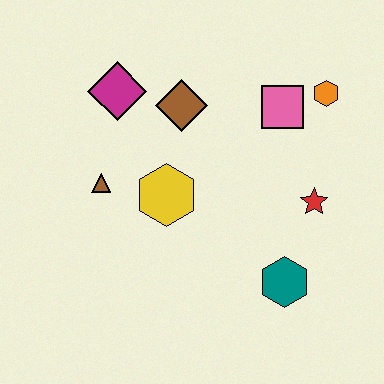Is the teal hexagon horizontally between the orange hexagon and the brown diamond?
Yes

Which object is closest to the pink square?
The orange hexagon is closest to the pink square.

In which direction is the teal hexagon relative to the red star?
The teal hexagon is below the red star.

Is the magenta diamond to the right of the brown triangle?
Yes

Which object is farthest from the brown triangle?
The orange hexagon is farthest from the brown triangle.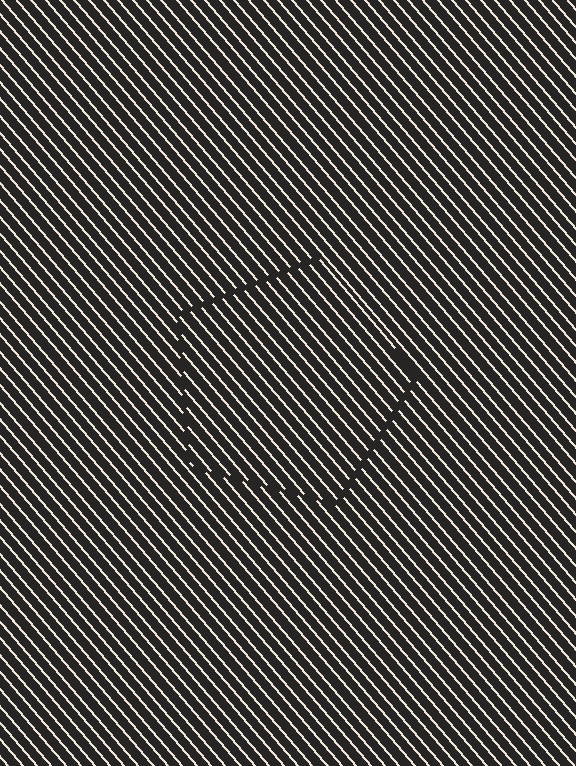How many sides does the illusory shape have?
5 sides — the line-ends trace a pentagon.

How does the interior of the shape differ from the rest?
The interior of the shape contains the same grating, shifted by half a period — the contour is defined by the phase discontinuity where line-ends from the inner and outer gratings abut.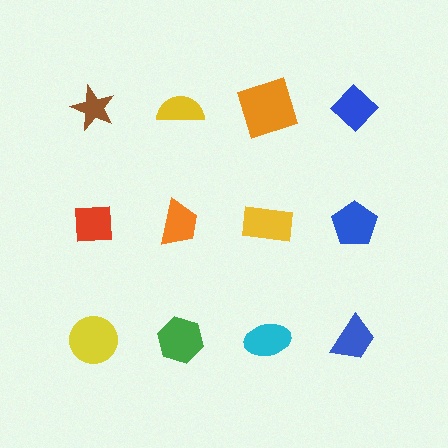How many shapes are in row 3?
4 shapes.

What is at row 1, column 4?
A blue diamond.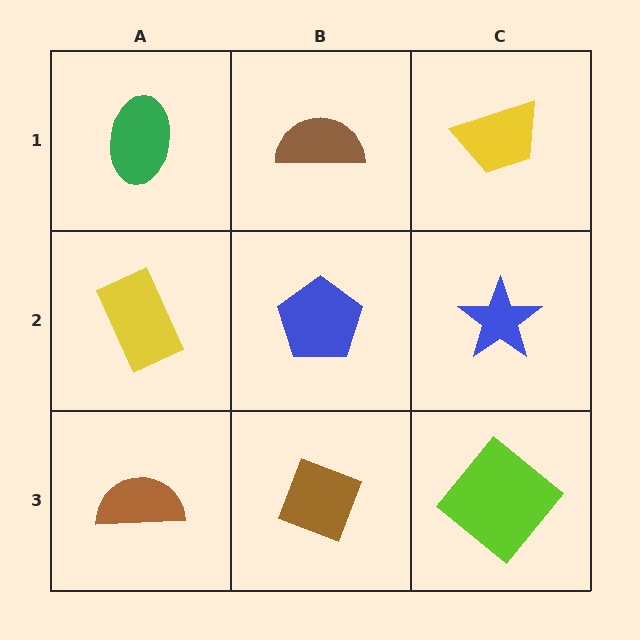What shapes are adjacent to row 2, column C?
A yellow trapezoid (row 1, column C), a lime diamond (row 3, column C), a blue pentagon (row 2, column B).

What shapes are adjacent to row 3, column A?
A yellow rectangle (row 2, column A), a brown diamond (row 3, column B).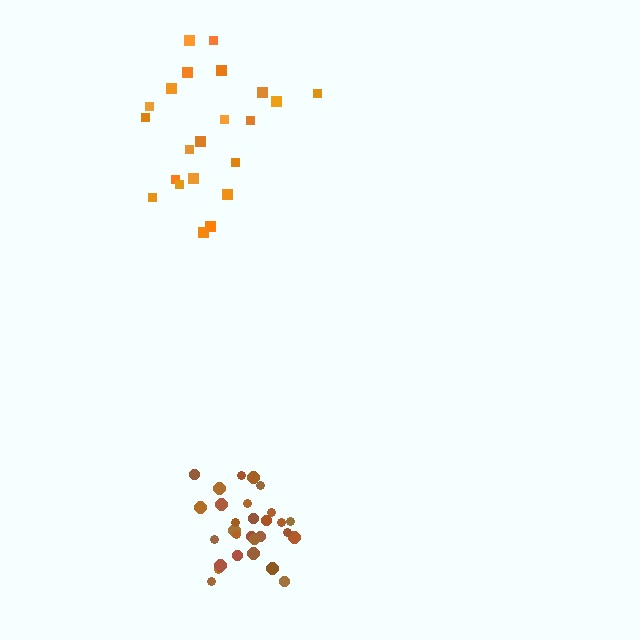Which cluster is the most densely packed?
Brown.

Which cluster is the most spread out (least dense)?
Orange.